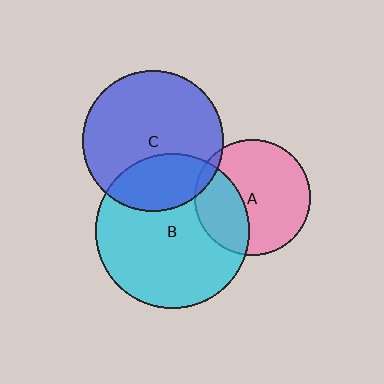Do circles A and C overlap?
Yes.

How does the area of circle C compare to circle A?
Approximately 1.5 times.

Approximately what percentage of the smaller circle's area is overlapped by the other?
Approximately 5%.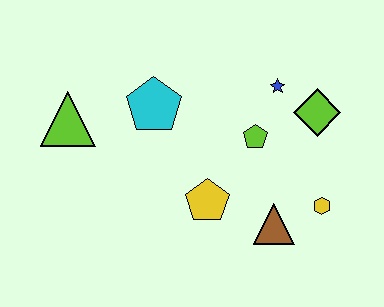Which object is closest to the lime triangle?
The cyan pentagon is closest to the lime triangle.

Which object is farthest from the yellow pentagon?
The lime triangle is farthest from the yellow pentagon.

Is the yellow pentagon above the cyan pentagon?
No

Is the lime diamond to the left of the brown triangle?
No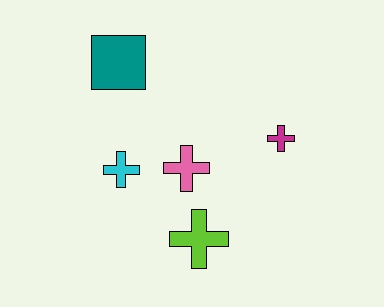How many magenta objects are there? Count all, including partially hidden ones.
There is 1 magenta object.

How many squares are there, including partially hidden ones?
There is 1 square.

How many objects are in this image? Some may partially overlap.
There are 5 objects.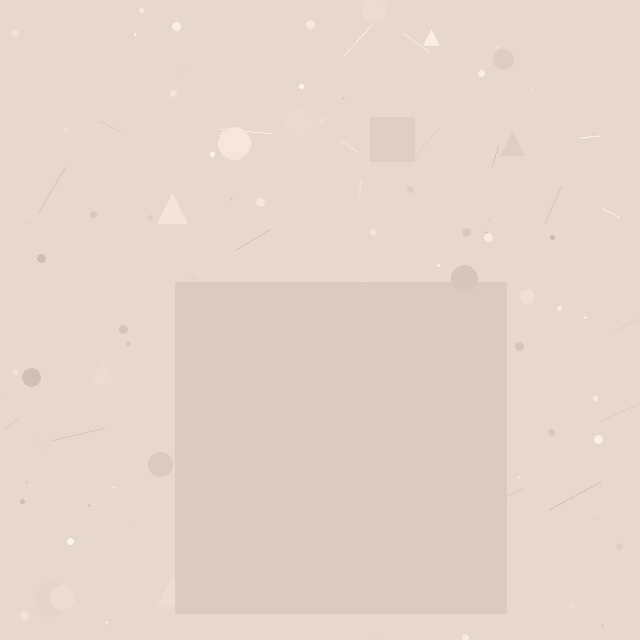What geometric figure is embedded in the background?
A square is embedded in the background.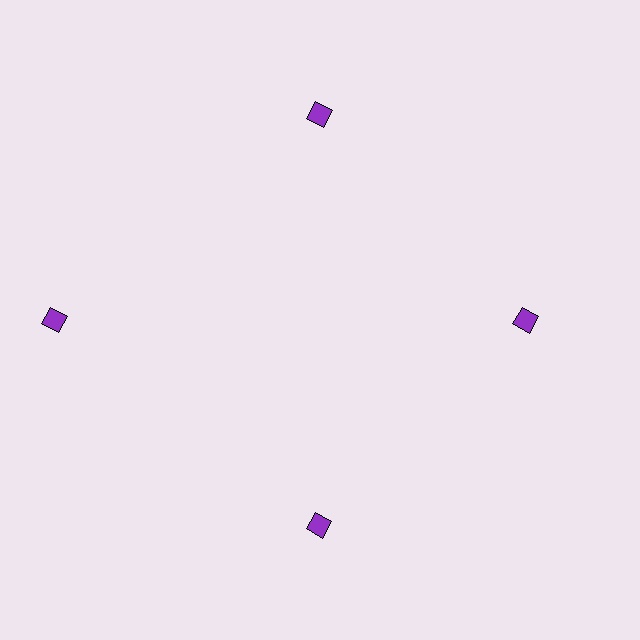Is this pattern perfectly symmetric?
No. The 4 purple diamonds are arranged in a ring, but one element near the 9 o'clock position is pushed outward from the center, breaking the 4-fold rotational symmetry.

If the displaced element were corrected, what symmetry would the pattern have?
It would have 4-fold rotational symmetry — the pattern would map onto itself every 90 degrees.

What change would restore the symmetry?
The symmetry would be restored by moving it inward, back onto the ring so that all 4 diamonds sit at equal angles and equal distance from the center.